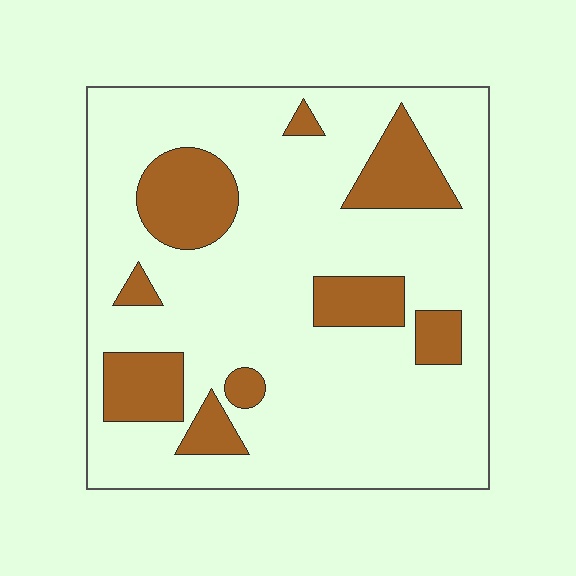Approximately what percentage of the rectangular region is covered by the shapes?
Approximately 20%.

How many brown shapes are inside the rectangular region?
9.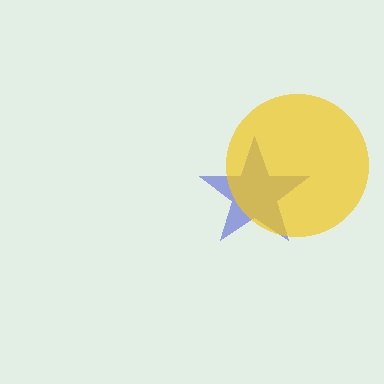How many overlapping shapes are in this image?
There are 2 overlapping shapes in the image.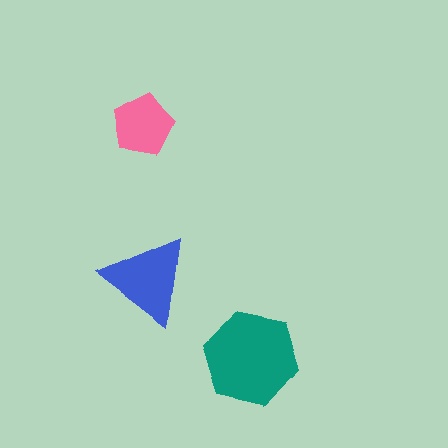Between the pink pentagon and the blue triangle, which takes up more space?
The blue triangle.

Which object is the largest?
The teal hexagon.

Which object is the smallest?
The pink pentagon.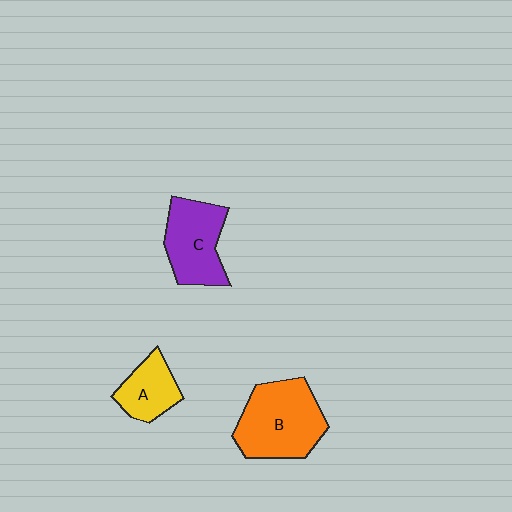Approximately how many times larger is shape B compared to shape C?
Approximately 1.3 times.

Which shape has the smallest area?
Shape A (yellow).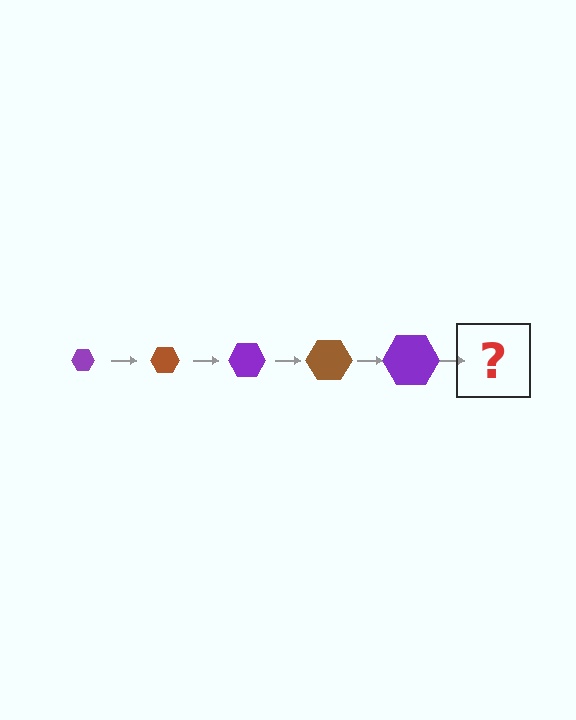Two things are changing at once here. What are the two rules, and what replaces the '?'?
The two rules are that the hexagon grows larger each step and the color cycles through purple and brown. The '?' should be a brown hexagon, larger than the previous one.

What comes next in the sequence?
The next element should be a brown hexagon, larger than the previous one.